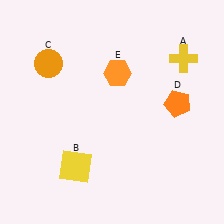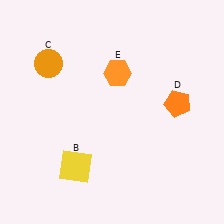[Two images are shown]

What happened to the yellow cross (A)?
The yellow cross (A) was removed in Image 2. It was in the top-right area of Image 1.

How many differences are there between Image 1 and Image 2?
There is 1 difference between the two images.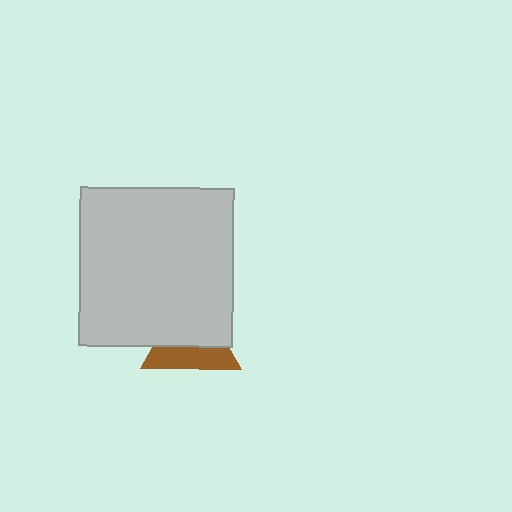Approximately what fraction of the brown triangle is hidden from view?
Roughly 57% of the brown triangle is hidden behind the light gray rectangle.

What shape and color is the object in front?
The object in front is a light gray rectangle.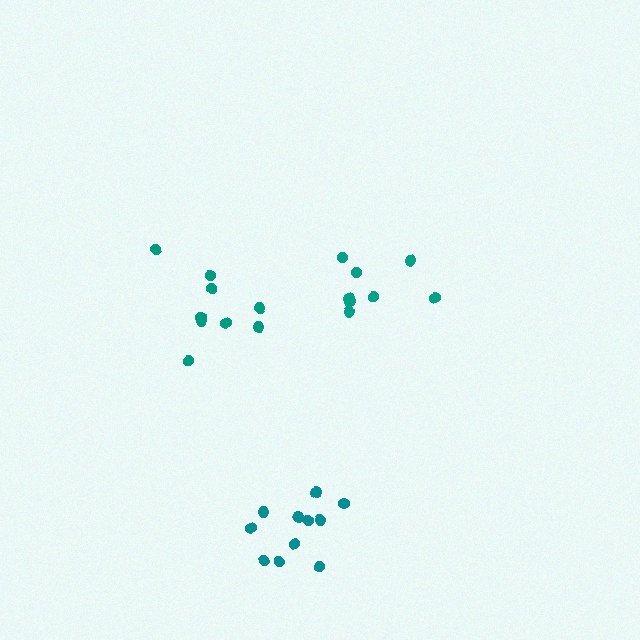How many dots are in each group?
Group 1: 9 dots, Group 2: 8 dots, Group 3: 11 dots (28 total).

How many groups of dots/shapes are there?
There are 3 groups.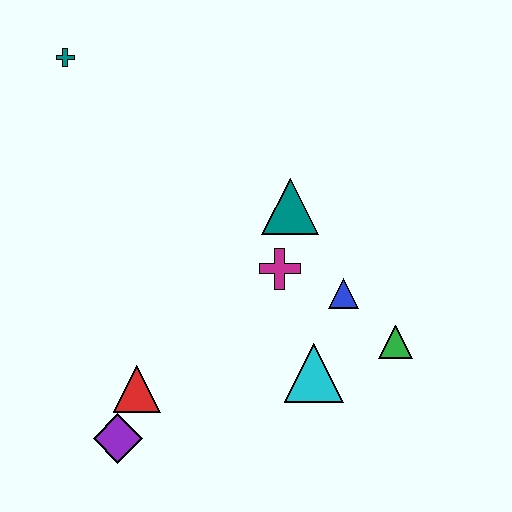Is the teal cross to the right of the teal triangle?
No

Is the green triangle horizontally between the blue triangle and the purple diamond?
No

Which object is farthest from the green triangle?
The teal cross is farthest from the green triangle.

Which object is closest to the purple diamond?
The red triangle is closest to the purple diamond.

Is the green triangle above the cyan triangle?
Yes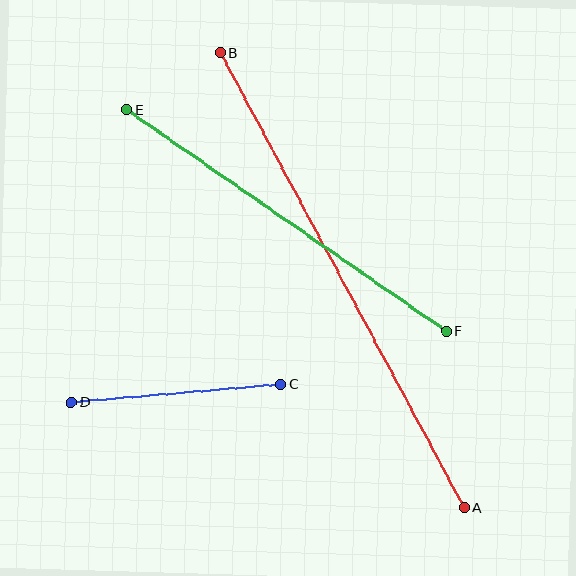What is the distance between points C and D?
The distance is approximately 211 pixels.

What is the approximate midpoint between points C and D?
The midpoint is at approximately (176, 393) pixels.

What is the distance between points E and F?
The distance is approximately 389 pixels.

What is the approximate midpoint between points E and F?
The midpoint is at approximately (286, 220) pixels.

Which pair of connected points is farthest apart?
Points A and B are farthest apart.